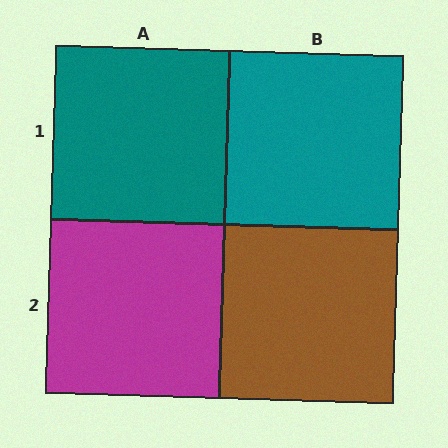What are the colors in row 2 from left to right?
Magenta, brown.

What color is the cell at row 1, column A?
Teal.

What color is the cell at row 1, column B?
Teal.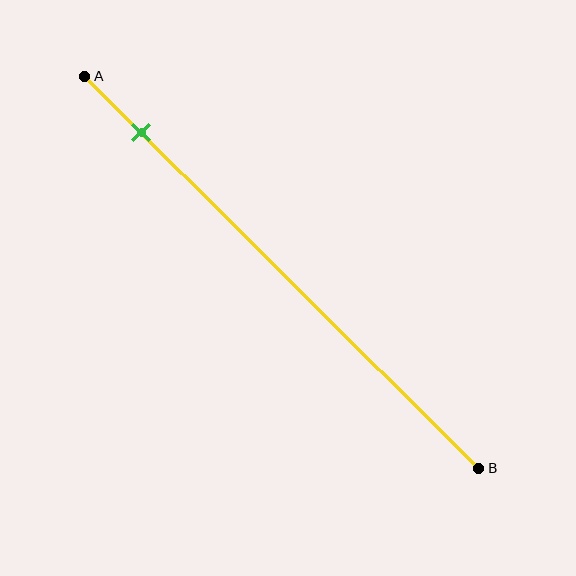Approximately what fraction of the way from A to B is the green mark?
The green mark is approximately 15% of the way from A to B.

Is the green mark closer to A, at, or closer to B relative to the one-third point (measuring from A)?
The green mark is closer to point A than the one-third point of segment AB.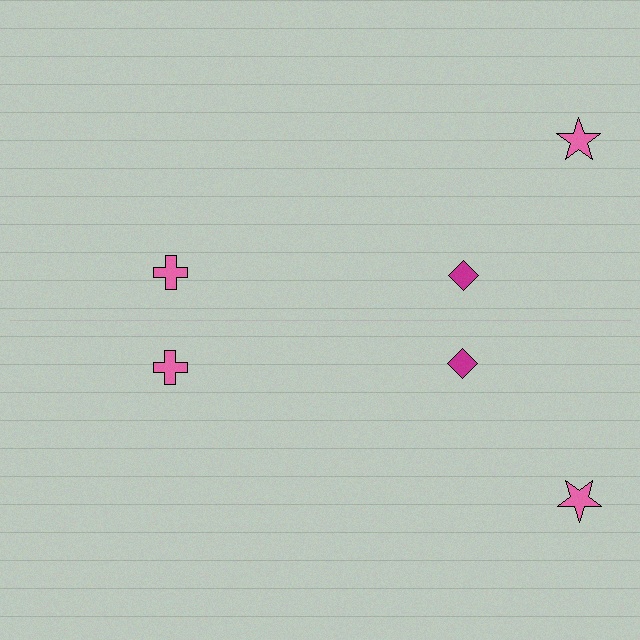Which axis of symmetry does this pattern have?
The pattern has a horizontal axis of symmetry running through the center of the image.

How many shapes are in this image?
There are 6 shapes in this image.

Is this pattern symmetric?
Yes, this pattern has bilateral (reflection) symmetry.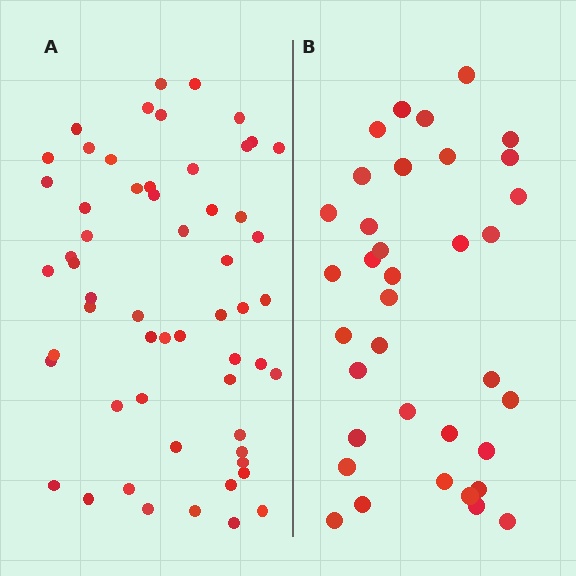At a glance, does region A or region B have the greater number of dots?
Region A (the left region) has more dots.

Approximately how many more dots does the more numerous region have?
Region A has approximately 20 more dots than region B.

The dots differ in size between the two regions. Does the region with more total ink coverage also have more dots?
No. Region B has more total ink coverage because its dots are larger, but region A actually contains more individual dots. Total area can be misleading — the number of items is what matters here.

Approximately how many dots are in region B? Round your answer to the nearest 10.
About 40 dots. (The exact count is 36, which rounds to 40.)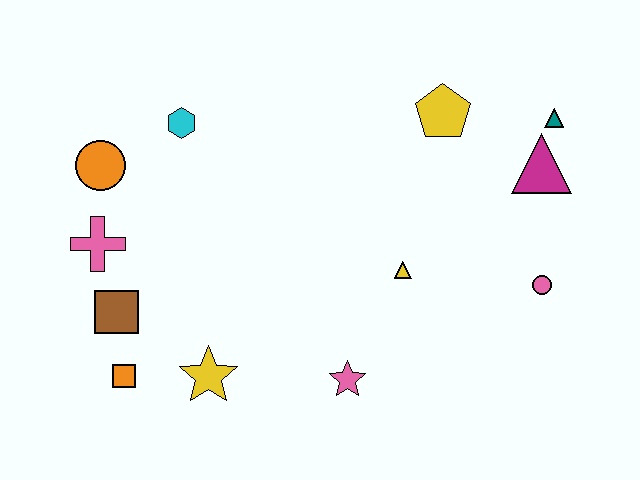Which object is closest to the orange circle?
The pink cross is closest to the orange circle.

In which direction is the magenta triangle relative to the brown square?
The magenta triangle is to the right of the brown square.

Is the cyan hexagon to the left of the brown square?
No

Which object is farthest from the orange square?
The teal triangle is farthest from the orange square.